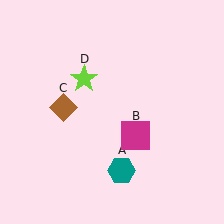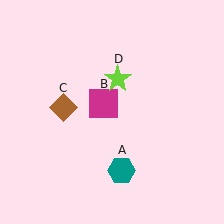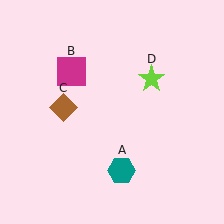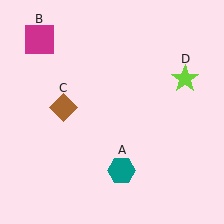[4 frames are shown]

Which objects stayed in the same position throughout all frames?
Teal hexagon (object A) and brown diamond (object C) remained stationary.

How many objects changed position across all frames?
2 objects changed position: magenta square (object B), lime star (object D).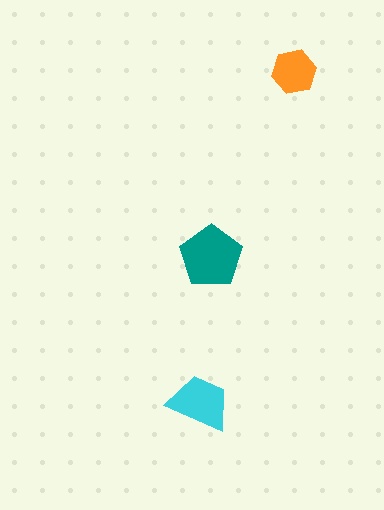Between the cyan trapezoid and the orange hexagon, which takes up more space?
The cyan trapezoid.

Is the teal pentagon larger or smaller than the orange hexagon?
Larger.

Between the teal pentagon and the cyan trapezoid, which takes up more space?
The teal pentagon.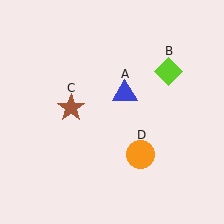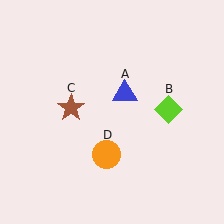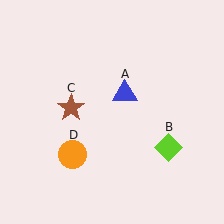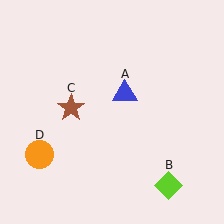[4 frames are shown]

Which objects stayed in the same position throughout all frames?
Blue triangle (object A) and brown star (object C) remained stationary.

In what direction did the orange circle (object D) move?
The orange circle (object D) moved left.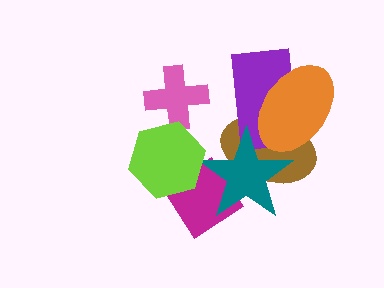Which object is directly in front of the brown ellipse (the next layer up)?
The purple rectangle is directly in front of the brown ellipse.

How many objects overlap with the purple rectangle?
3 objects overlap with the purple rectangle.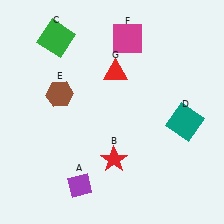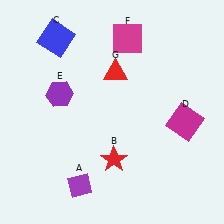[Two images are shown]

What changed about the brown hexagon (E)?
In Image 1, E is brown. In Image 2, it changed to purple.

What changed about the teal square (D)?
In Image 1, D is teal. In Image 2, it changed to magenta.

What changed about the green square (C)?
In Image 1, C is green. In Image 2, it changed to blue.